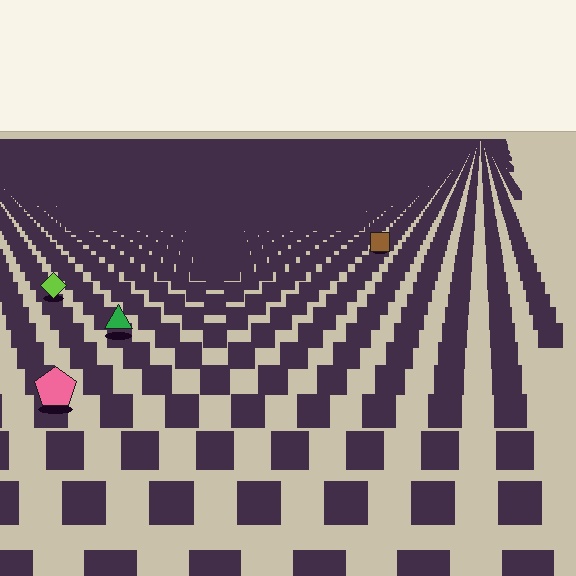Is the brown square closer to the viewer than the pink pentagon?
No. The pink pentagon is closer — you can tell from the texture gradient: the ground texture is coarser near it.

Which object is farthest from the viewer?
The brown square is farthest from the viewer. It appears smaller and the ground texture around it is denser.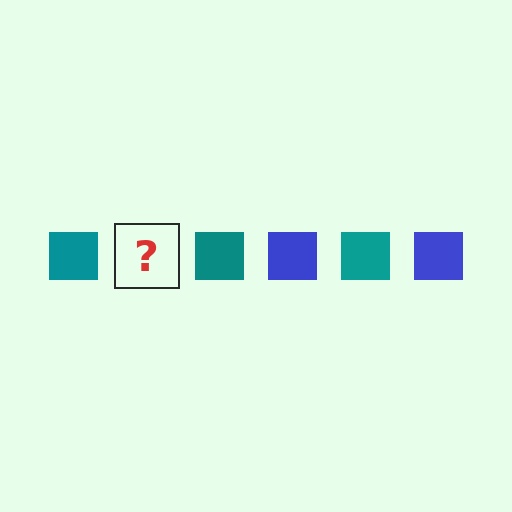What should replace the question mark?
The question mark should be replaced with a blue square.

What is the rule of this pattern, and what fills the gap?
The rule is that the pattern cycles through teal, blue squares. The gap should be filled with a blue square.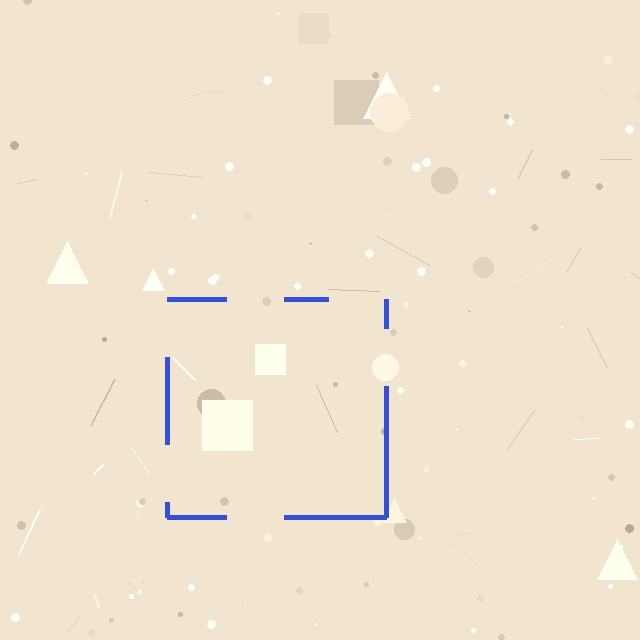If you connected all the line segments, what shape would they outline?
They would outline a square.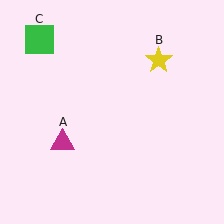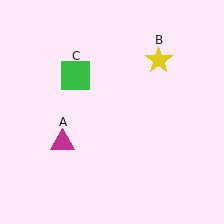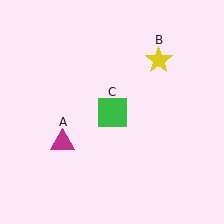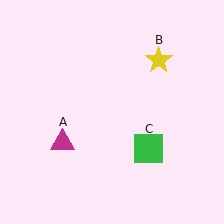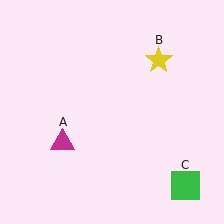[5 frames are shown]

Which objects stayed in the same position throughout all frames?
Magenta triangle (object A) and yellow star (object B) remained stationary.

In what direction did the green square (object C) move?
The green square (object C) moved down and to the right.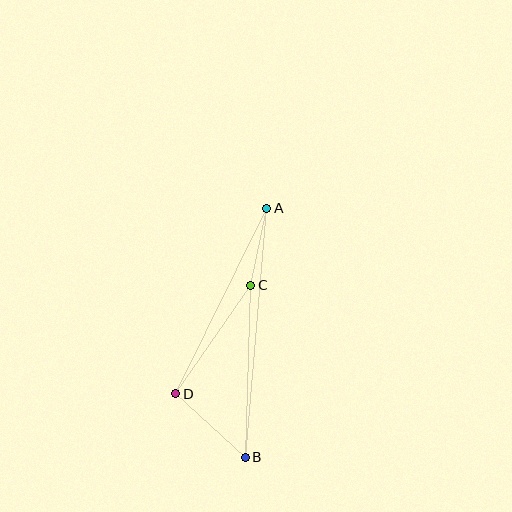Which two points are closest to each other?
Points A and C are closest to each other.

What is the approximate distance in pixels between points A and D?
The distance between A and D is approximately 207 pixels.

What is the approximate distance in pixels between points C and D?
The distance between C and D is approximately 132 pixels.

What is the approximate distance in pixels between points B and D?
The distance between B and D is approximately 94 pixels.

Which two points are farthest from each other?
Points A and B are farthest from each other.